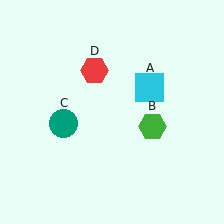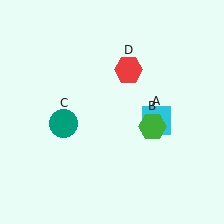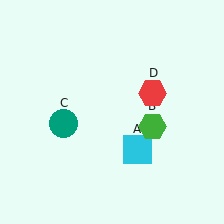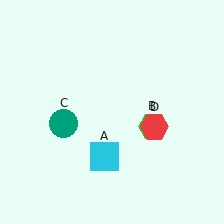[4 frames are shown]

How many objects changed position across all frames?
2 objects changed position: cyan square (object A), red hexagon (object D).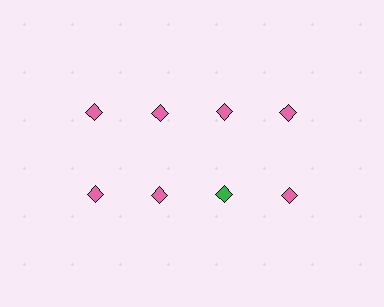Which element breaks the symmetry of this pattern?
The green diamond in the second row, center column breaks the symmetry. All other shapes are pink diamonds.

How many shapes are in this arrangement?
There are 8 shapes arranged in a grid pattern.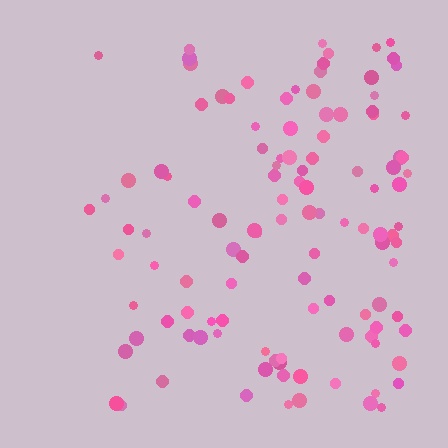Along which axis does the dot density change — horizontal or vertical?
Horizontal.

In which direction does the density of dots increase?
From left to right, with the right side densest.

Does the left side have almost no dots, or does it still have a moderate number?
Still a moderate number, just noticeably fewer than the right.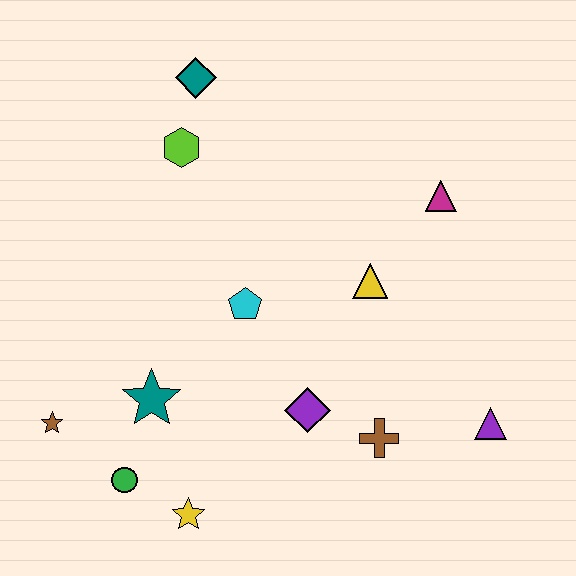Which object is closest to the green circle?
The yellow star is closest to the green circle.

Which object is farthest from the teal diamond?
The purple triangle is farthest from the teal diamond.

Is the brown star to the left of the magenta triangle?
Yes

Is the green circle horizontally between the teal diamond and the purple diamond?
No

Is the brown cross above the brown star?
No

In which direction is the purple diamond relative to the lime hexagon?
The purple diamond is below the lime hexagon.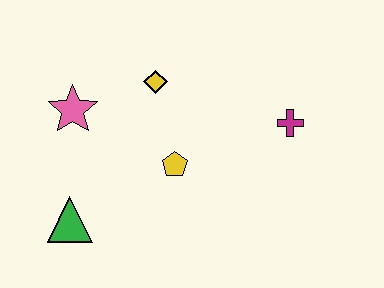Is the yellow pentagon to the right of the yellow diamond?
Yes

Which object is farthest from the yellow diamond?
The green triangle is farthest from the yellow diamond.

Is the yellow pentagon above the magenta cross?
No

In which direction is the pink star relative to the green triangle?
The pink star is above the green triangle.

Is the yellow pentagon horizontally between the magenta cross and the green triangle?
Yes